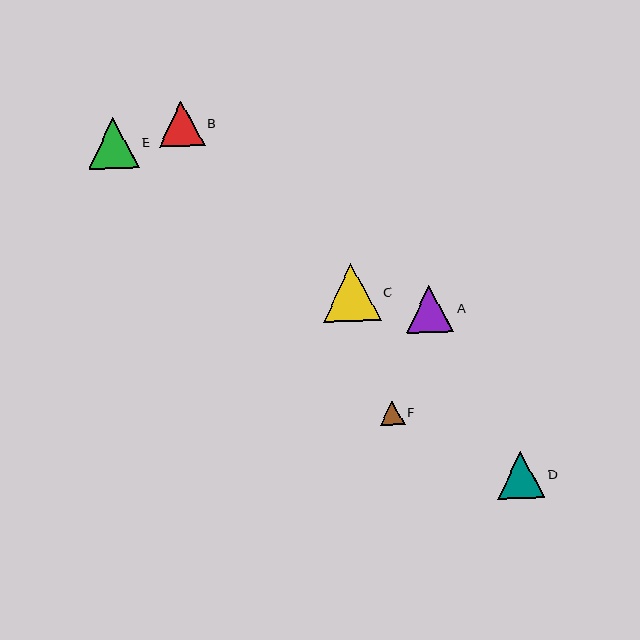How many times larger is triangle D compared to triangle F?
Triangle D is approximately 1.9 times the size of triangle F.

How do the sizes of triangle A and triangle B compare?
Triangle A and triangle B are approximately the same size.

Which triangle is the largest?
Triangle C is the largest with a size of approximately 58 pixels.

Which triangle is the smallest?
Triangle F is the smallest with a size of approximately 24 pixels.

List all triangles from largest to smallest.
From largest to smallest: C, E, A, D, B, F.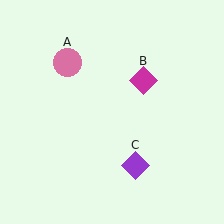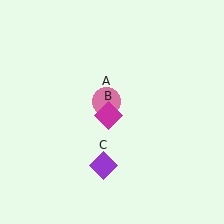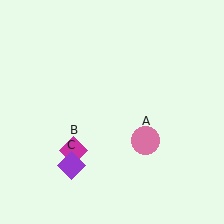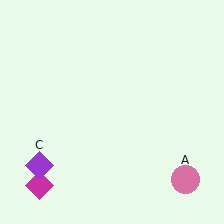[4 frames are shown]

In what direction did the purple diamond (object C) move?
The purple diamond (object C) moved left.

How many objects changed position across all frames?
3 objects changed position: pink circle (object A), magenta diamond (object B), purple diamond (object C).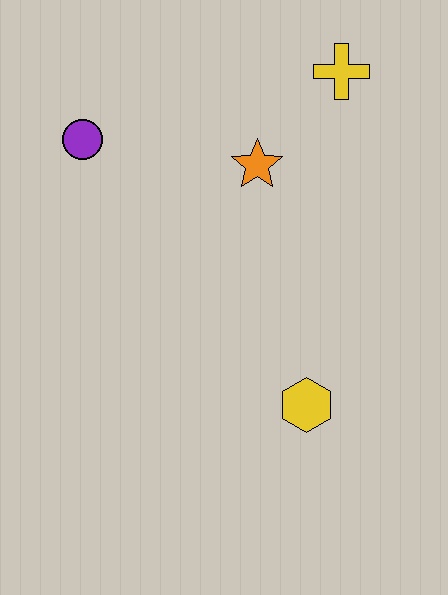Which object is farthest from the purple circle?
The yellow hexagon is farthest from the purple circle.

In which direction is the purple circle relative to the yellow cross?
The purple circle is to the left of the yellow cross.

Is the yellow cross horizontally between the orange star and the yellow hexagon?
No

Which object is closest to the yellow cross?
The orange star is closest to the yellow cross.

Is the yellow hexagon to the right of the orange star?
Yes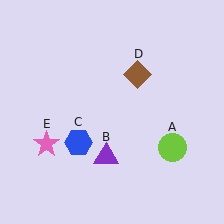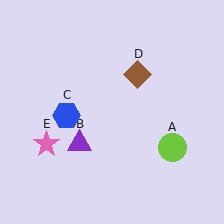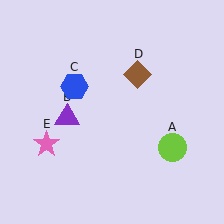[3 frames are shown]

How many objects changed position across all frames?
2 objects changed position: purple triangle (object B), blue hexagon (object C).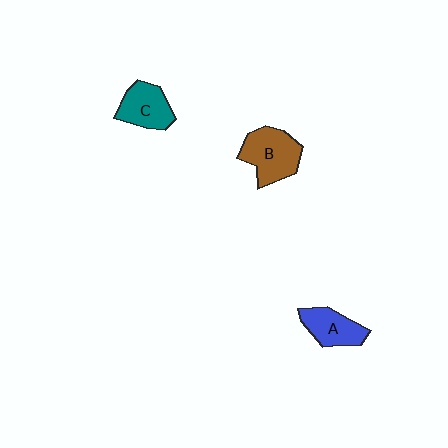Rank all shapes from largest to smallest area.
From largest to smallest: B (brown), C (teal), A (blue).